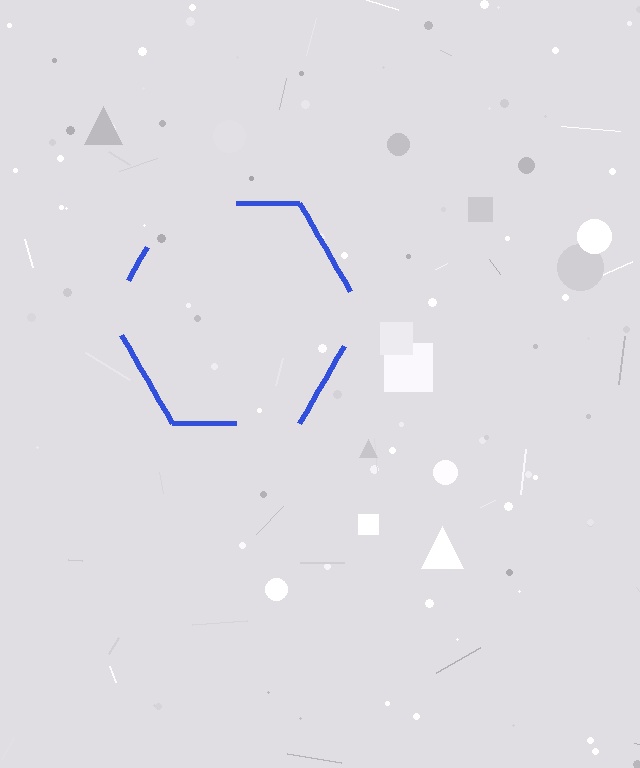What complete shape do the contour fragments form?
The contour fragments form a hexagon.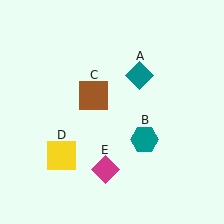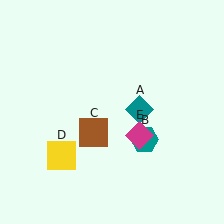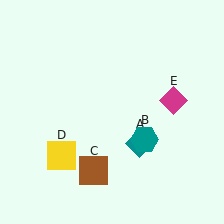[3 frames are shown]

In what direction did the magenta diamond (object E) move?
The magenta diamond (object E) moved up and to the right.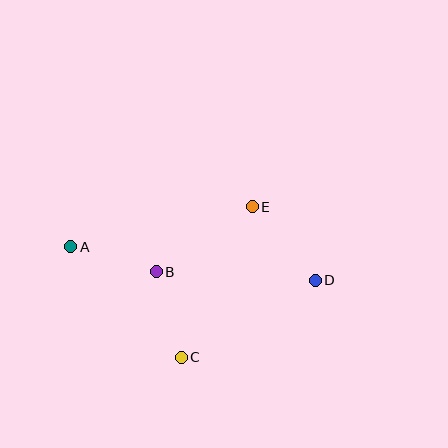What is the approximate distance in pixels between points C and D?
The distance between C and D is approximately 154 pixels.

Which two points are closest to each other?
Points A and B are closest to each other.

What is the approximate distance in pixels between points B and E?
The distance between B and E is approximately 116 pixels.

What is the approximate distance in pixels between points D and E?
The distance between D and E is approximately 97 pixels.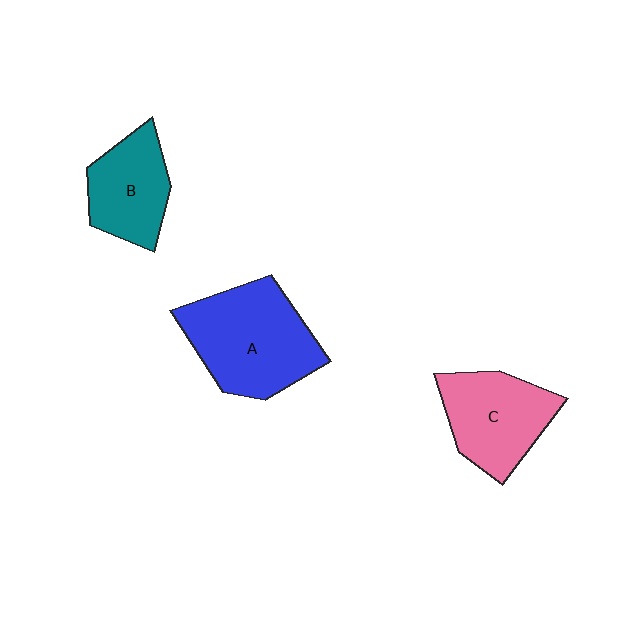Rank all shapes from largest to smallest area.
From largest to smallest: A (blue), C (pink), B (teal).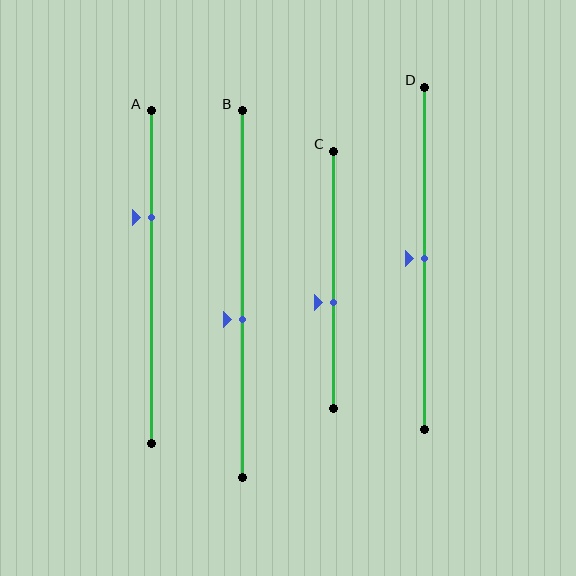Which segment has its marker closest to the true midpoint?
Segment D has its marker closest to the true midpoint.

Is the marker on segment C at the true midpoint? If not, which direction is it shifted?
No, the marker on segment C is shifted downward by about 9% of the segment length.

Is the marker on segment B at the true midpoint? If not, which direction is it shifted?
No, the marker on segment B is shifted downward by about 7% of the segment length.